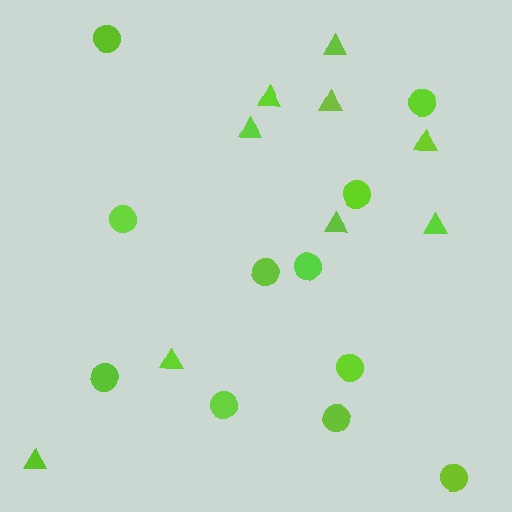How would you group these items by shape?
There are 2 groups: one group of circles (11) and one group of triangles (9).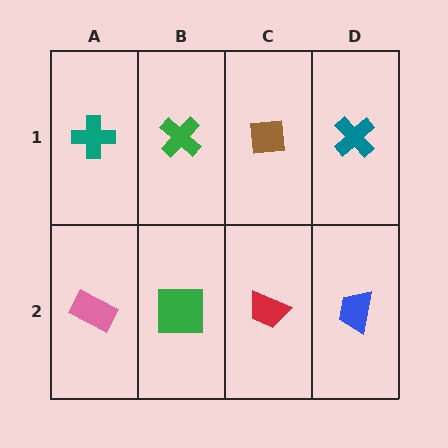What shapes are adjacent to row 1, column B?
A green square (row 2, column B), a teal cross (row 1, column A), a brown square (row 1, column C).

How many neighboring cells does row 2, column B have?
3.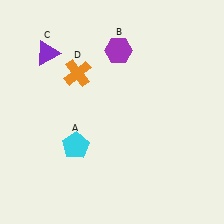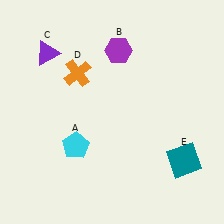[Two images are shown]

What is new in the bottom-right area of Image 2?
A teal square (E) was added in the bottom-right area of Image 2.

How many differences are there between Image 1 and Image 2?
There is 1 difference between the two images.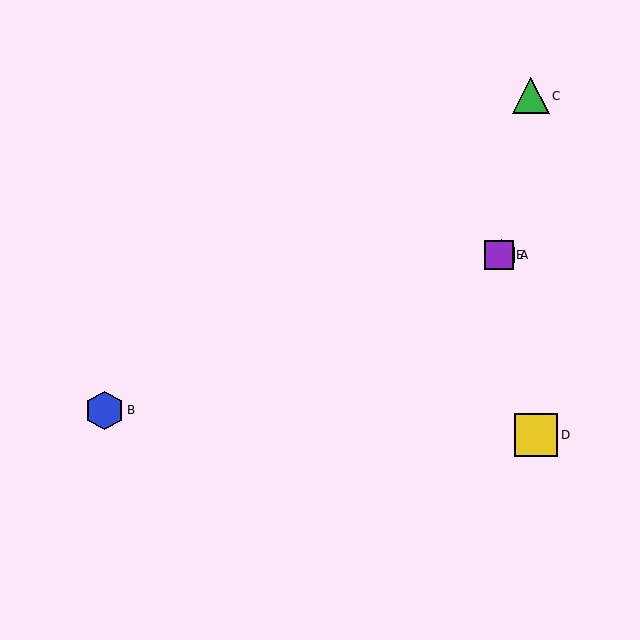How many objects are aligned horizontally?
2 objects (A, E) are aligned horizontally.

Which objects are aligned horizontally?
Objects A, E are aligned horizontally.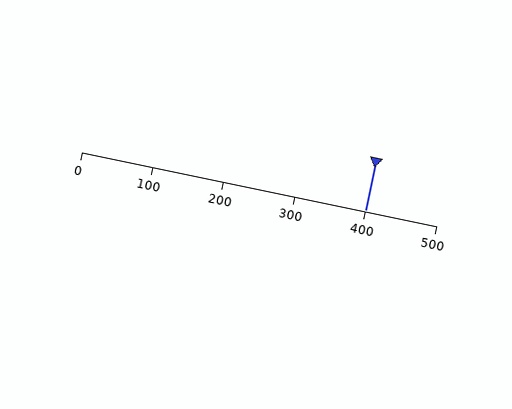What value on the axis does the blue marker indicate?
The marker indicates approximately 400.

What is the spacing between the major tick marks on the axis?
The major ticks are spaced 100 apart.